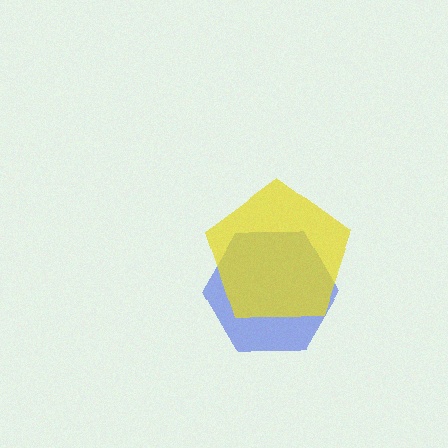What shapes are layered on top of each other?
The layered shapes are: a blue hexagon, a yellow pentagon.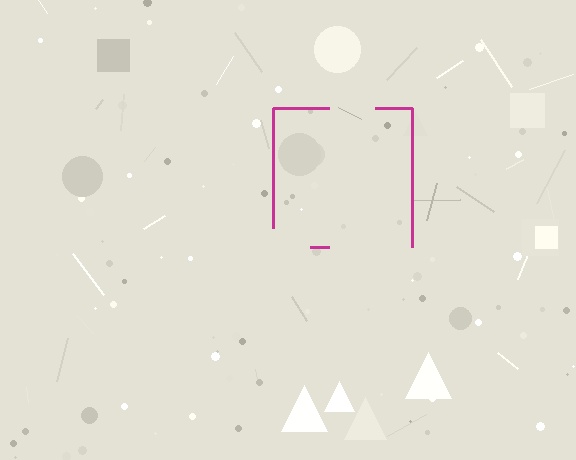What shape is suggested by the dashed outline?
The dashed outline suggests a square.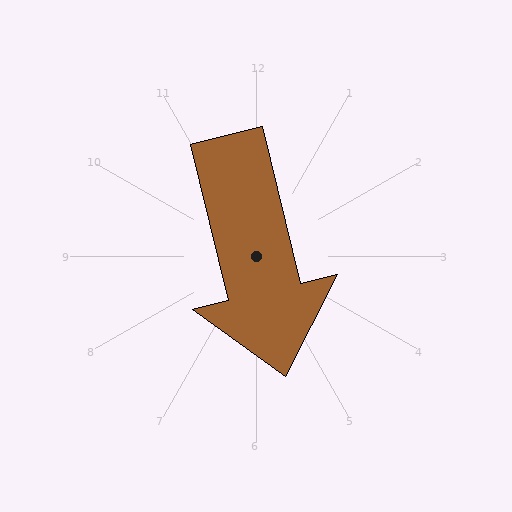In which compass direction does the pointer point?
South.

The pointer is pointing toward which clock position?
Roughly 6 o'clock.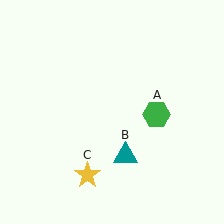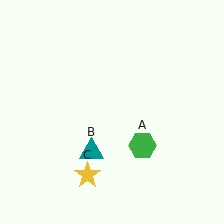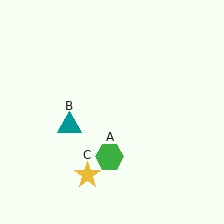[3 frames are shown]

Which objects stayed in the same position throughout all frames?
Yellow star (object C) remained stationary.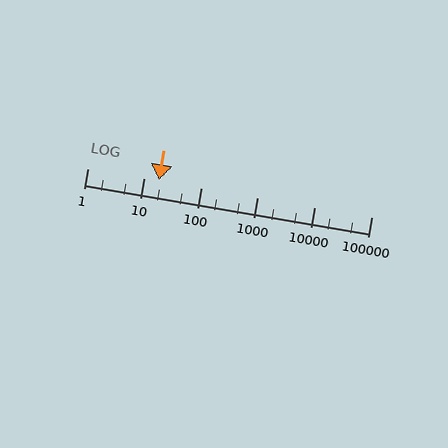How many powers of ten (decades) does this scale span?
The scale spans 5 decades, from 1 to 100000.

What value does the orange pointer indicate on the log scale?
The pointer indicates approximately 18.